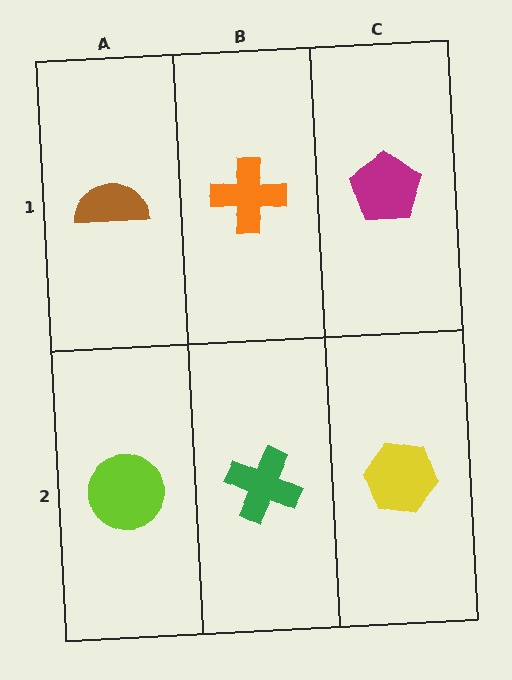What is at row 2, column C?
A yellow hexagon.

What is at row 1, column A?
A brown semicircle.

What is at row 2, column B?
A green cross.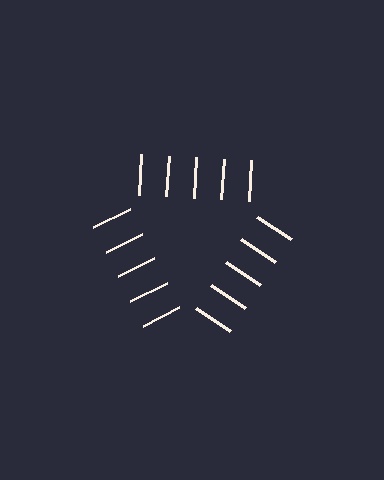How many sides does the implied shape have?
3 sides — the line-ends trace a triangle.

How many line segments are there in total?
15 — 5 along each of the 3 edges.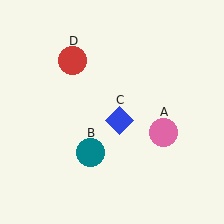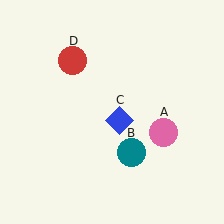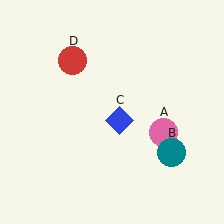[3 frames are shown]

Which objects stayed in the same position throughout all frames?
Pink circle (object A) and blue diamond (object C) and red circle (object D) remained stationary.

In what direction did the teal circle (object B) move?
The teal circle (object B) moved right.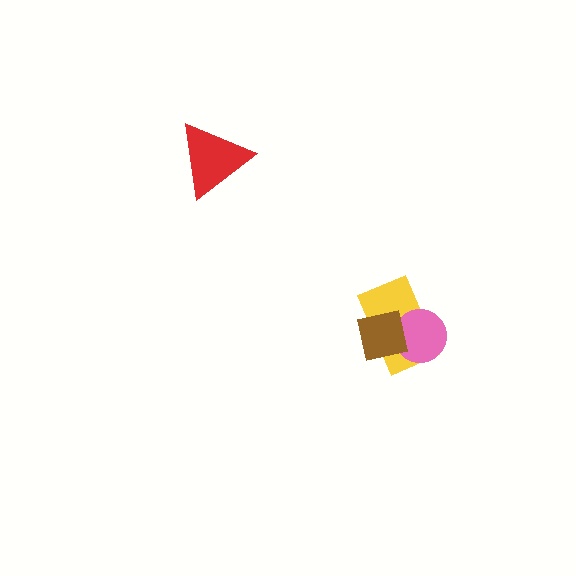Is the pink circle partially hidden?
Yes, it is partially covered by another shape.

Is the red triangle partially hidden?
No, no other shape covers it.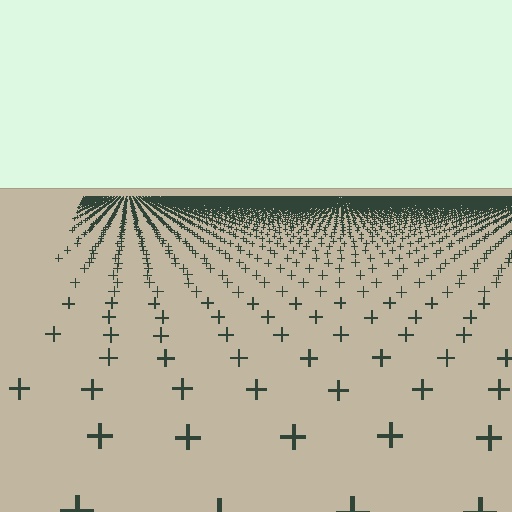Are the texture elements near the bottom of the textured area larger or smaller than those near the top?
Larger. Near the bottom, elements are closer to the viewer and appear at a bigger on-screen size.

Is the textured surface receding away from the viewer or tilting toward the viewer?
The surface is receding away from the viewer. Texture elements get smaller and denser toward the top.